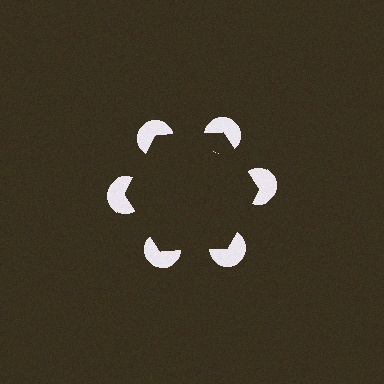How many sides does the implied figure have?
6 sides.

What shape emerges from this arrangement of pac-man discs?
An illusory hexagon — its edges are inferred from the aligned wedge cuts in the pac-man discs, not physically drawn.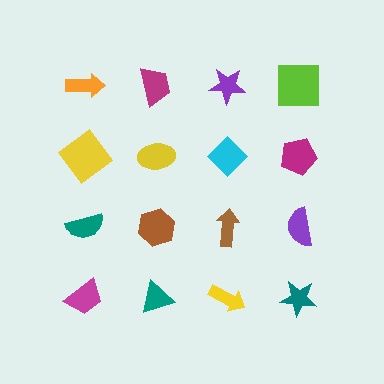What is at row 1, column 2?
A magenta trapezoid.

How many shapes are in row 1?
4 shapes.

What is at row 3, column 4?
A purple semicircle.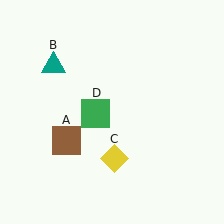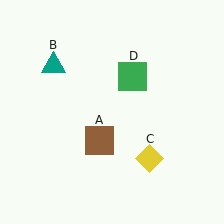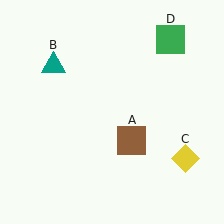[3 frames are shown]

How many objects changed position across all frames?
3 objects changed position: brown square (object A), yellow diamond (object C), green square (object D).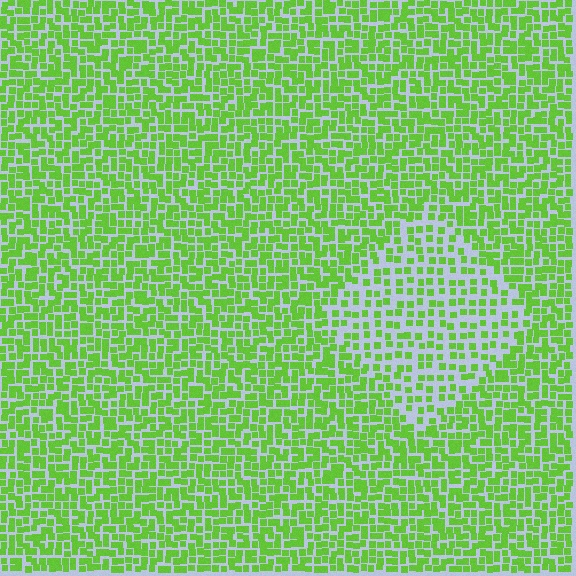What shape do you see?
I see a diamond.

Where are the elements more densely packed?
The elements are more densely packed outside the diamond boundary.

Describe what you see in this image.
The image contains small lime elements arranged at two different densities. A diamond-shaped region is visible where the elements are less densely packed than the surrounding area.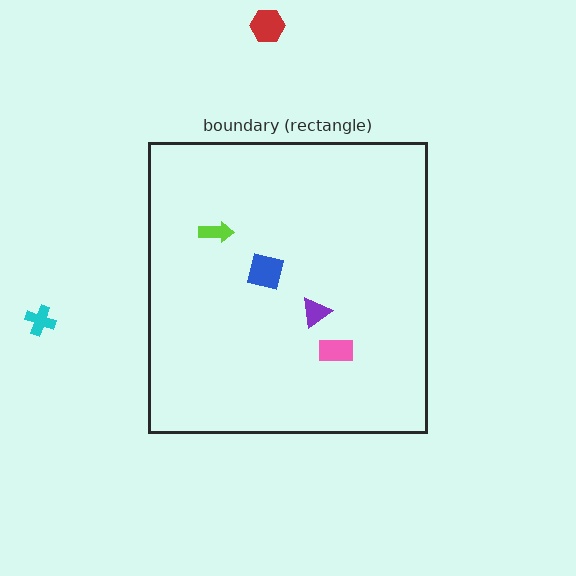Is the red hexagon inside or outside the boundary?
Outside.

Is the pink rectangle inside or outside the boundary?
Inside.